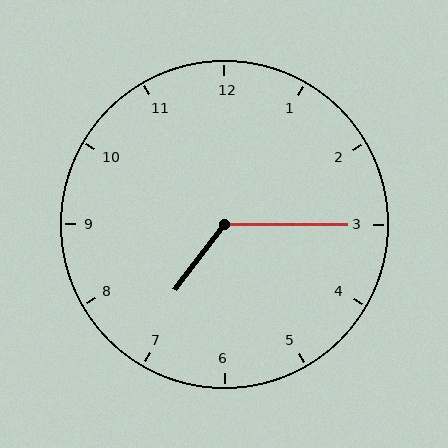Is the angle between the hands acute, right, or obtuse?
It is obtuse.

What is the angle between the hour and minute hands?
Approximately 128 degrees.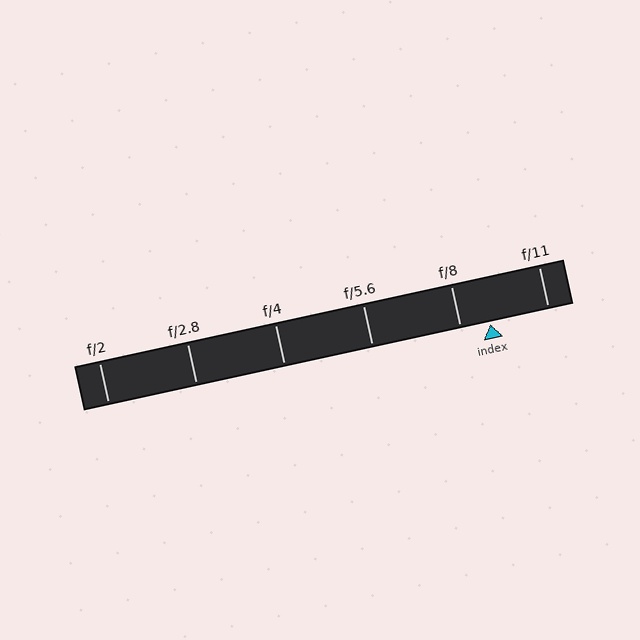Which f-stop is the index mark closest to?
The index mark is closest to f/8.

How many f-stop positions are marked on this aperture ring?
There are 6 f-stop positions marked.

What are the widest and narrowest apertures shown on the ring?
The widest aperture shown is f/2 and the narrowest is f/11.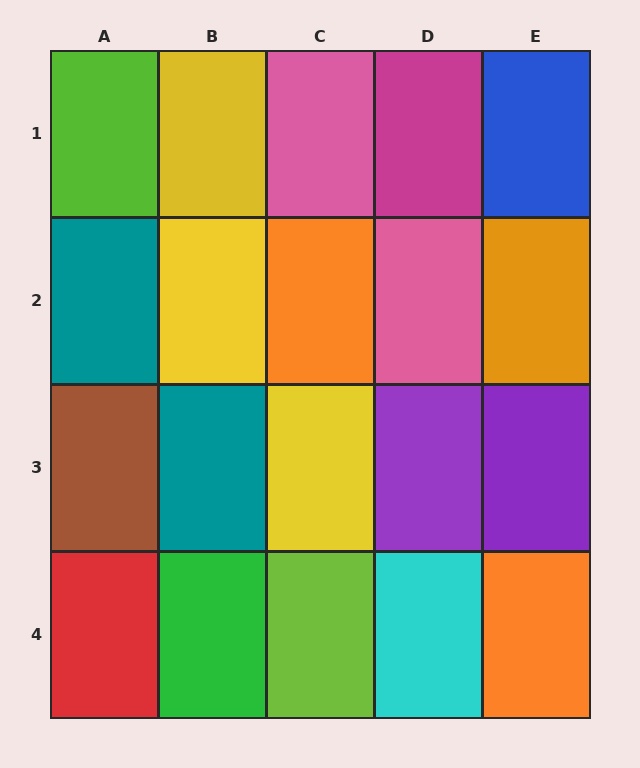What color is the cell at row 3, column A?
Brown.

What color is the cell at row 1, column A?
Lime.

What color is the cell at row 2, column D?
Pink.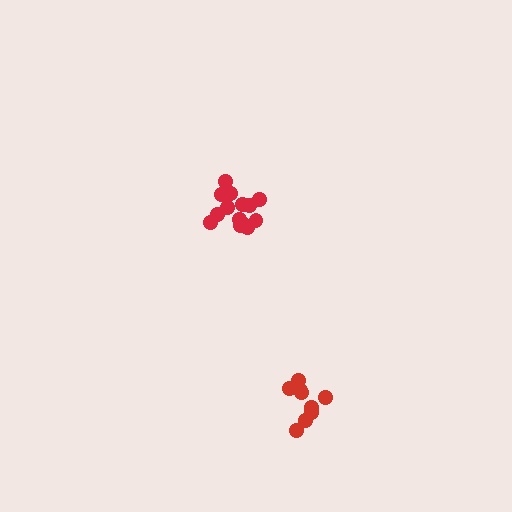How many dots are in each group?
Group 1: 14 dots, Group 2: 9 dots (23 total).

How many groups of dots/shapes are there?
There are 2 groups.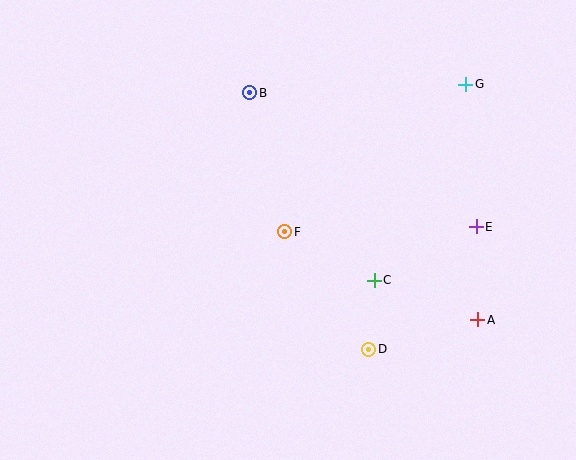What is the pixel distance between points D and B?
The distance between D and B is 283 pixels.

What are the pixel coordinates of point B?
Point B is at (250, 93).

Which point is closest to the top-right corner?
Point G is closest to the top-right corner.